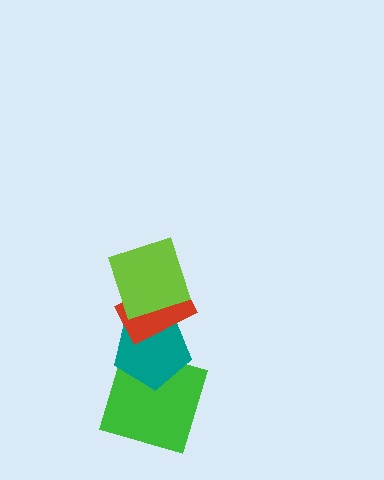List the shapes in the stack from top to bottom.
From top to bottom: the lime square, the red rectangle, the teal pentagon, the green square.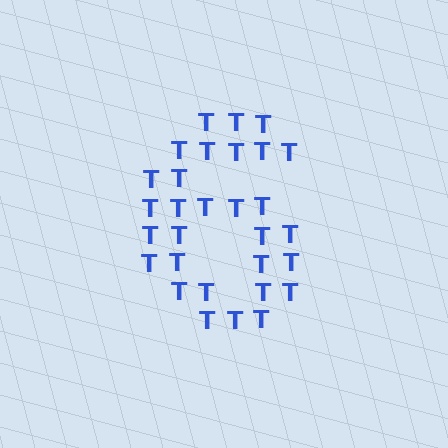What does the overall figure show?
The overall figure shows the digit 6.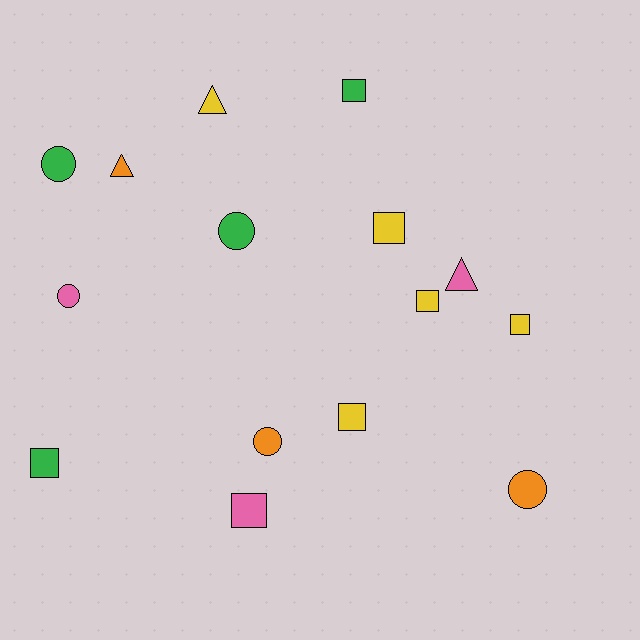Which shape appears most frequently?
Square, with 7 objects.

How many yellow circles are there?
There are no yellow circles.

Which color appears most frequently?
Yellow, with 5 objects.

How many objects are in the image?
There are 15 objects.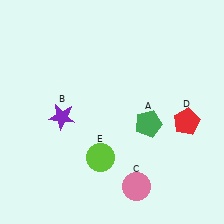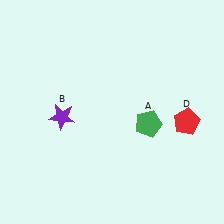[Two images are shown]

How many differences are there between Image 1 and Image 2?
There are 2 differences between the two images.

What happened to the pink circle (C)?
The pink circle (C) was removed in Image 2. It was in the bottom-right area of Image 1.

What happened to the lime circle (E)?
The lime circle (E) was removed in Image 2. It was in the bottom-left area of Image 1.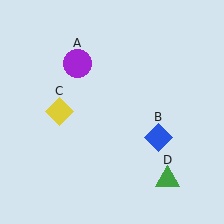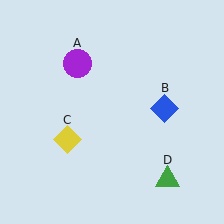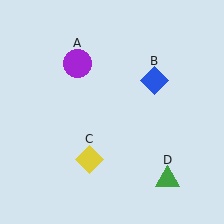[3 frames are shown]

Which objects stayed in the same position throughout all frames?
Purple circle (object A) and green triangle (object D) remained stationary.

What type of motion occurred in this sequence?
The blue diamond (object B), yellow diamond (object C) rotated counterclockwise around the center of the scene.